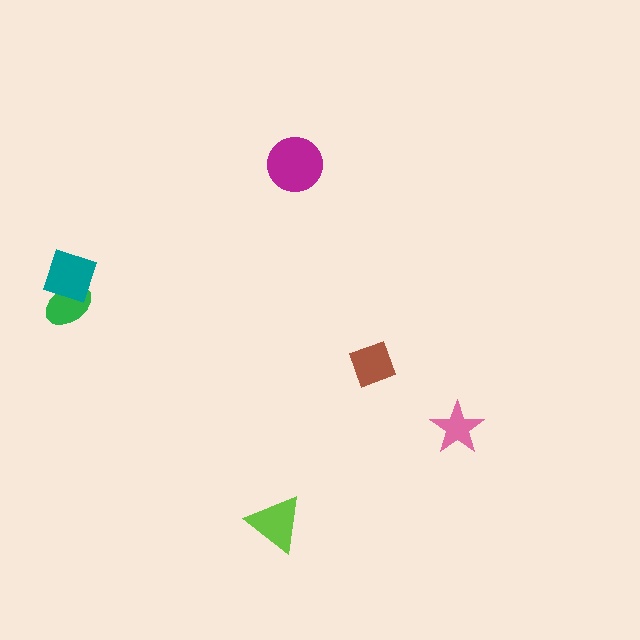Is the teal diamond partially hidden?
No, no other shape covers it.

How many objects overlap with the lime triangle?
0 objects overlap with the lime triangle.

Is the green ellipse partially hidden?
Yes, it is partially covered by another shape.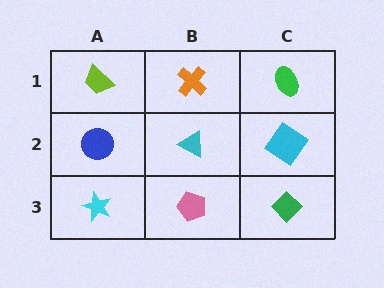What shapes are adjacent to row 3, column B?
A cyan triangle (row 2, column B), a cyan star (row 3, column A), a green diamond (row 3, column C).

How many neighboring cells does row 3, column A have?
2.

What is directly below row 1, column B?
A cyan triangle.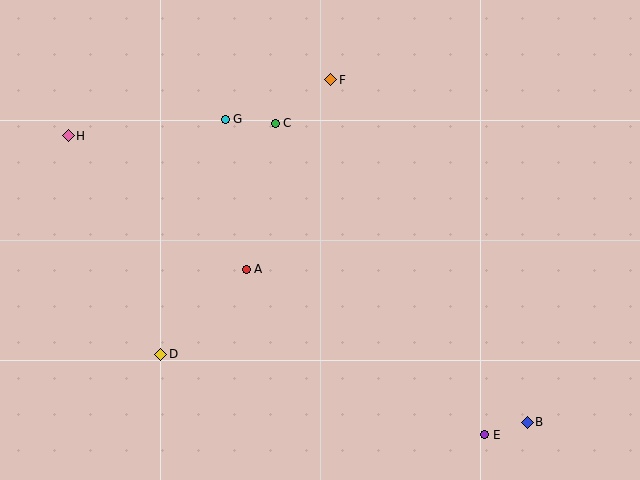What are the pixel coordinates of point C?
Point C is at (275, 123).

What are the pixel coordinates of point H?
Point H is at (68, 136).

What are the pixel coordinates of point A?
Point A is at (246, 269).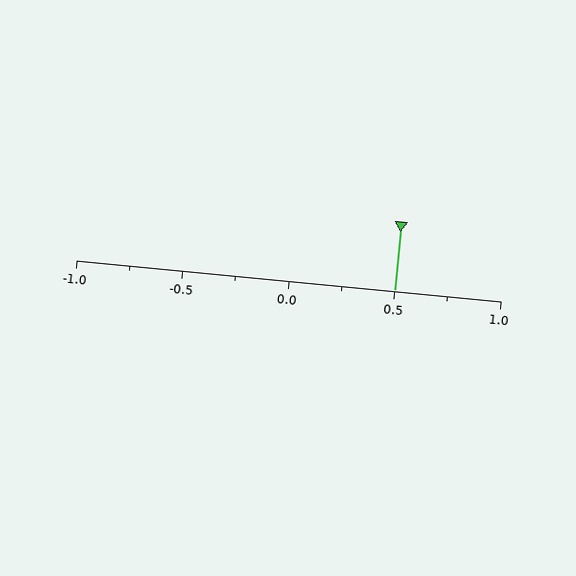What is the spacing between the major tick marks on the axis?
The major ticks are spaced 0.5 apart.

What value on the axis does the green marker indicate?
The marker indicates approximately 0.5.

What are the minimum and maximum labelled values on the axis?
The axis runs from -1.0 to 1.0.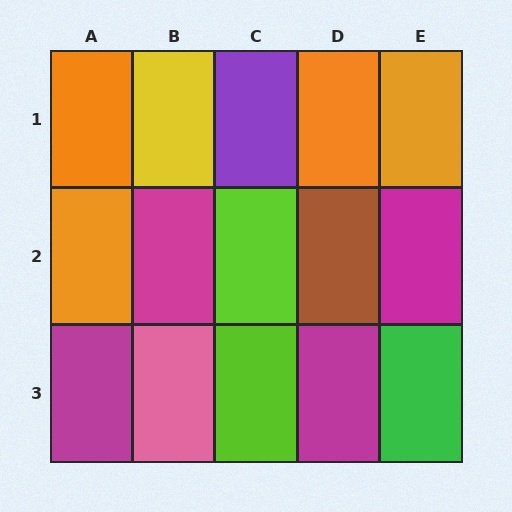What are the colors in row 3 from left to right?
Magenta, pink, lime, magenta, green.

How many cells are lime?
2 cells are lime.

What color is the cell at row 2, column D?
Brown.